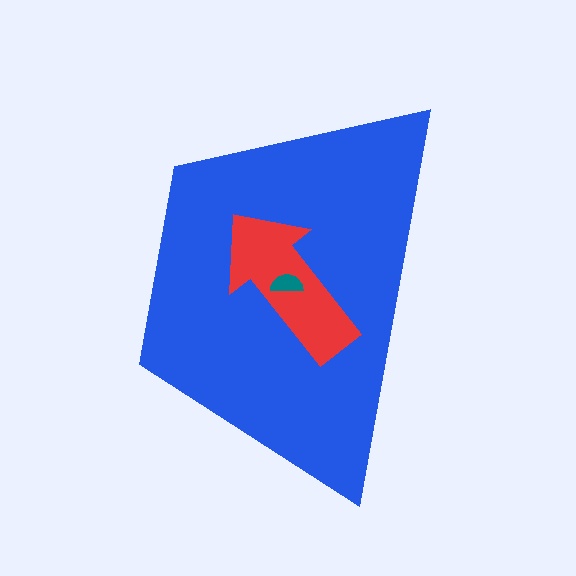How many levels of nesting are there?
3.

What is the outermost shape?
The blue trapezoid.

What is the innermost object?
The teal semicircle.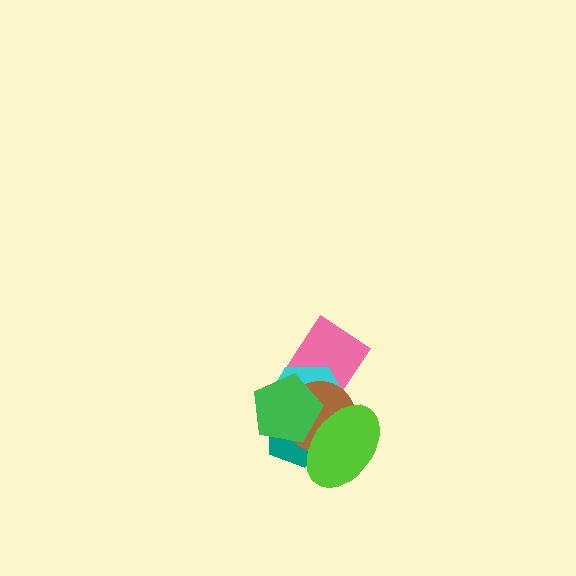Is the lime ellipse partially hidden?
Yes, it is partially covered by another shape.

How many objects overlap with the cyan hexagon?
5 objects overlap with the cyan hexagon.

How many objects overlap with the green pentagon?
5 objects overlap with the green pentagon.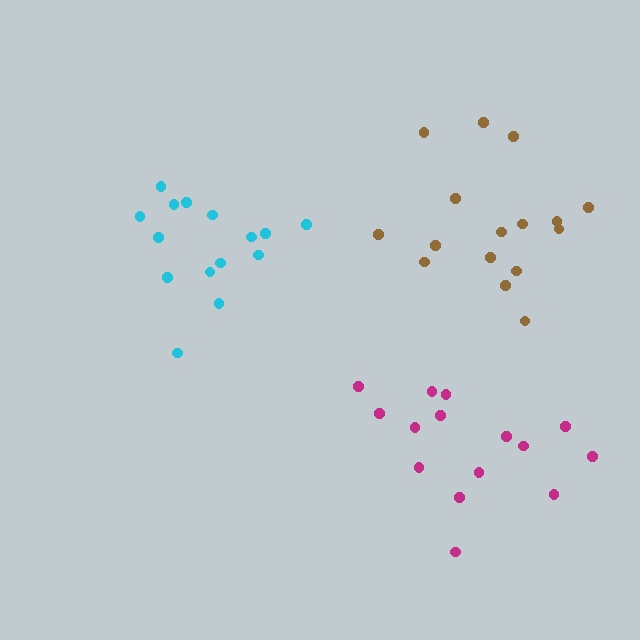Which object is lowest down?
The magenta cluster is bottommost.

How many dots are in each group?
Group 1: 15 dots, Group 2: 15 dots, Group 3: 16 dots (46 total).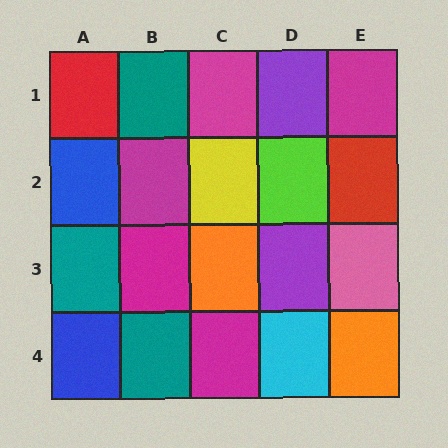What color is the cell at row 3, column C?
Orange.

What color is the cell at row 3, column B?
Magenta.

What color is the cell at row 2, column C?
Yellow.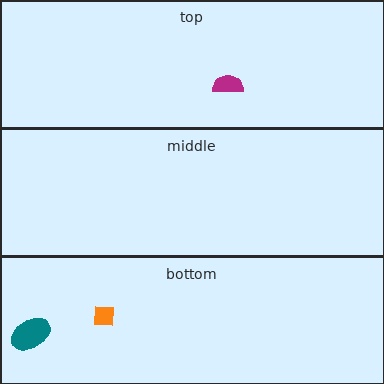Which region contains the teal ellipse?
The bottom region.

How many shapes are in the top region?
1.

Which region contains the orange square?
The bottom region.